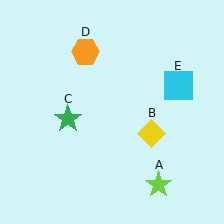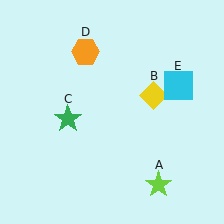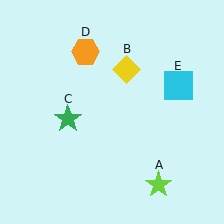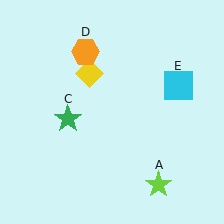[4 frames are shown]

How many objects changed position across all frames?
1 object changed position: yellow diamond (object B).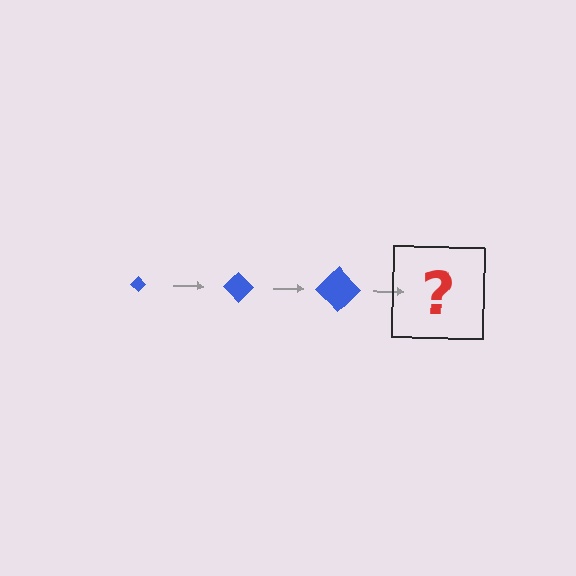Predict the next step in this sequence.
The next step is a blue diamond, larger than the previous one.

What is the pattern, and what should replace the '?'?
The pattern is that the diamond gets progressively larger each step. The '?' should be a blue diamond, larger than the previous one.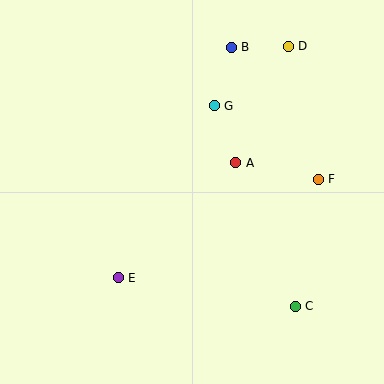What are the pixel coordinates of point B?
Point B is at (231, 47).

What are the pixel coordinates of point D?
Point D is at (288, 46).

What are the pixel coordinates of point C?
Point C is at (295, 306).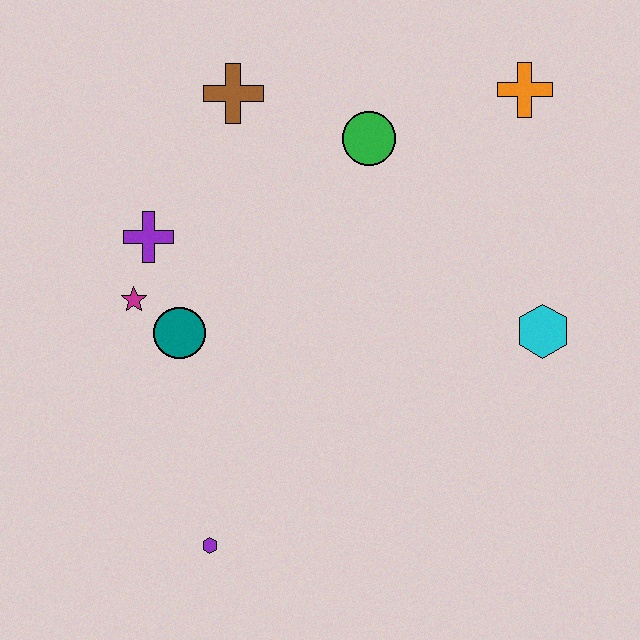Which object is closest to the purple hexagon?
The teal circle is closest to the purple hexagon.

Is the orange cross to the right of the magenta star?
Yes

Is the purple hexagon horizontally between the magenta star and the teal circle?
No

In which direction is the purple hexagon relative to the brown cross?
The purple hexagon is below the brown cross.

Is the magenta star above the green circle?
No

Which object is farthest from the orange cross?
The purple hexagon is farthest from the orange cross.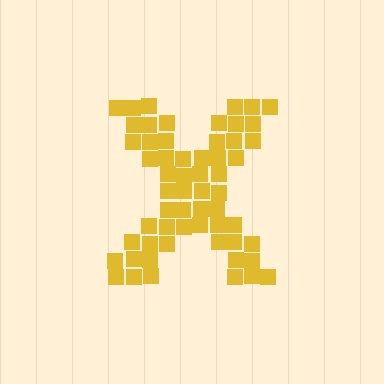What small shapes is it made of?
It is made of small squares.